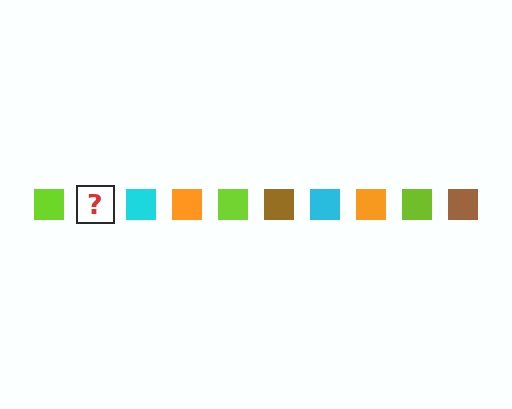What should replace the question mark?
The question mark should be replaced with a brown square.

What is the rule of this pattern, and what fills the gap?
The rule is that the pattern cycles through lime, brown, cyan, orange squares. The gap should be filled with a brown square.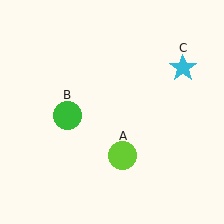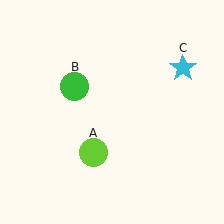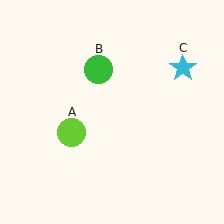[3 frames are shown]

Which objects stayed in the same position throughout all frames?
Cyan star (object C) remained stationary.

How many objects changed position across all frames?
2 objects changed position: lime circle (object A), green circle (object B).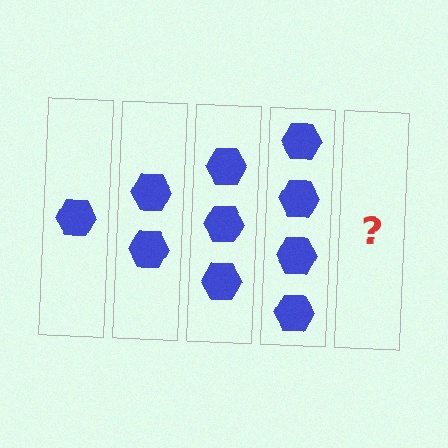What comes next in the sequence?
The next element should be 5 hexagons.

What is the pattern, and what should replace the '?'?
The pattern is that each step adds one more hexagon. The '?' should be 5 hexagons.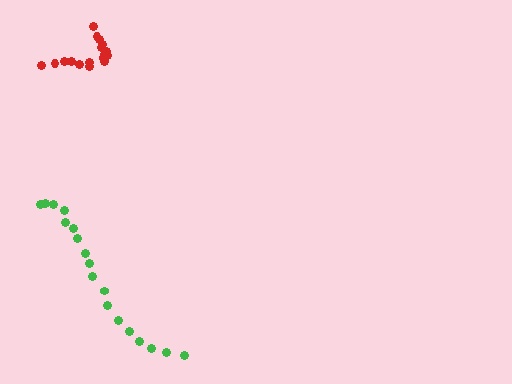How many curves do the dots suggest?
There are 2 distinct paths.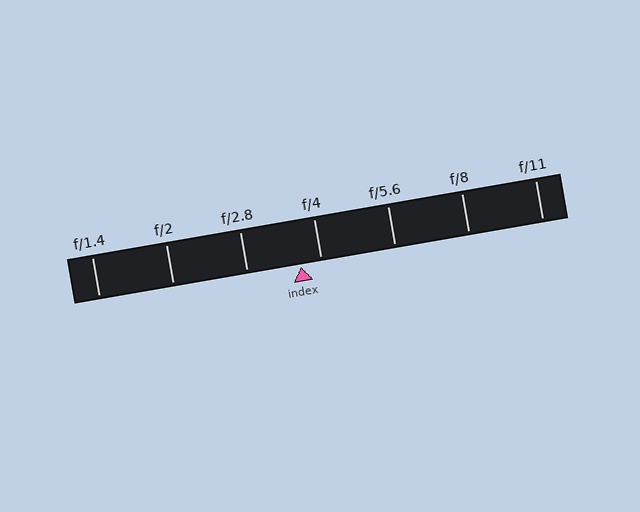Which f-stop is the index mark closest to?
The index mark is closest to f/4.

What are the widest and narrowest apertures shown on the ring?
The widest aperture shown is f/1.4 and the narrowest is f/11.